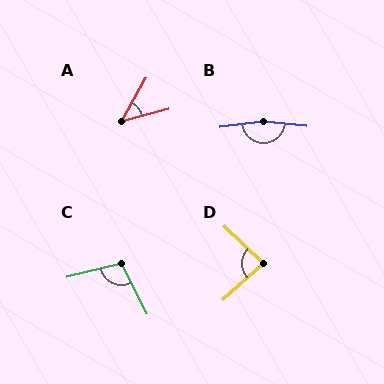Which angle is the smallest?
A, at approximately 46 degrees.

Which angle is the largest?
B, at approximately 168 degrees.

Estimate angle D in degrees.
Approximately 85 degrees.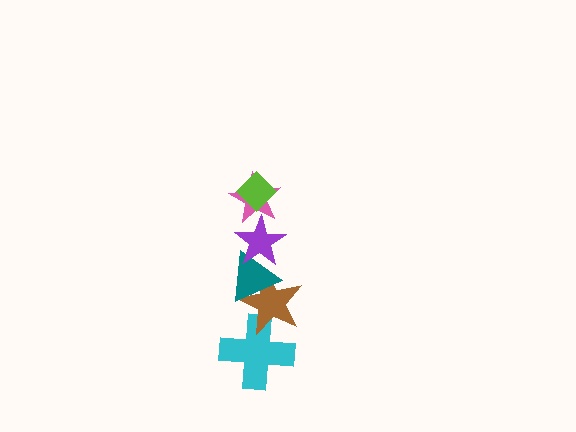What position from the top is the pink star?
The pink star is 2nd from the top.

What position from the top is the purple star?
The purple star is 3rd from the top.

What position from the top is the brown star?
The brown star is 5th from the top.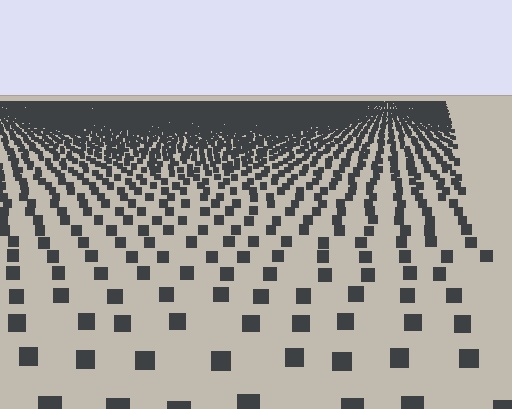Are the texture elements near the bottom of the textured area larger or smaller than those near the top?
Larger. Near the bottom, elements are closer to the viewer and appear at a bigger on-screen size.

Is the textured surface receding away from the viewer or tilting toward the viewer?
The surface is receding away from the viewer. Texture elements get smaller and denser toward the top.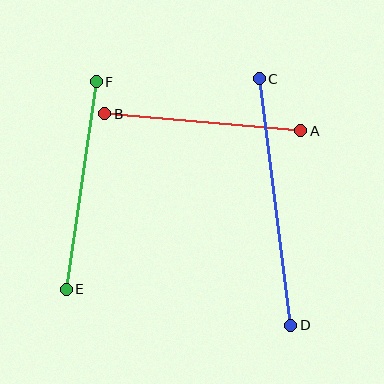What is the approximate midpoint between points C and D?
The midpoint is at approximately (275, 202) pixels.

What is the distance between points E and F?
The distance is approximately 210 pixels.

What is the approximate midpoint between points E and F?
The midpoint is at approximately (81, 185) pixels.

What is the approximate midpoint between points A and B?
The midpoint is at approximately (203, 122) pixels.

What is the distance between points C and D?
The distance is approximately 248 pixels.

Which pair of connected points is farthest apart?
Points C and D are farthest apart.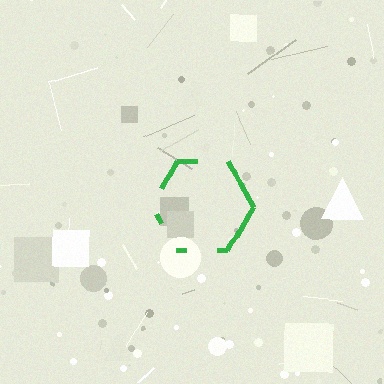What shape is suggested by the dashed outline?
The dashed outline suggests a hexagon.